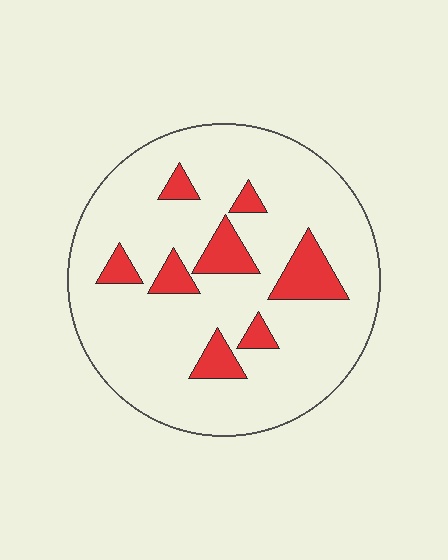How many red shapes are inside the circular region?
8.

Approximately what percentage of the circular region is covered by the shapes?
Approximately 15%.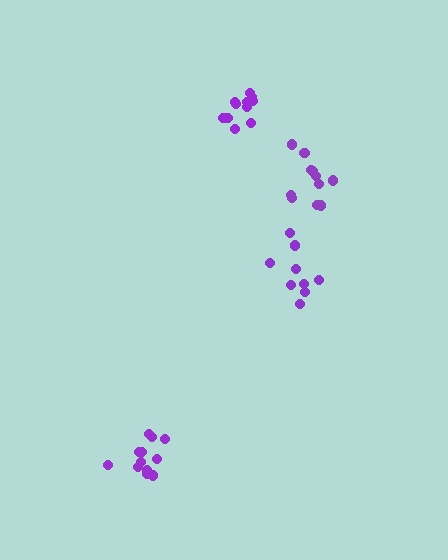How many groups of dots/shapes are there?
There are 4 groups.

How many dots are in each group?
Group 1: 11 dots, Group 2: 12 dots, Group 3: 11 dots, Group 4: 9 dots (43 total).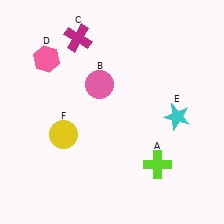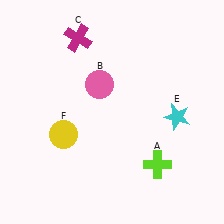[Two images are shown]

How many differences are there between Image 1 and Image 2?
There is 1 difference between the two images.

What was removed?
The pink hexagon (D) was removed in Image 2.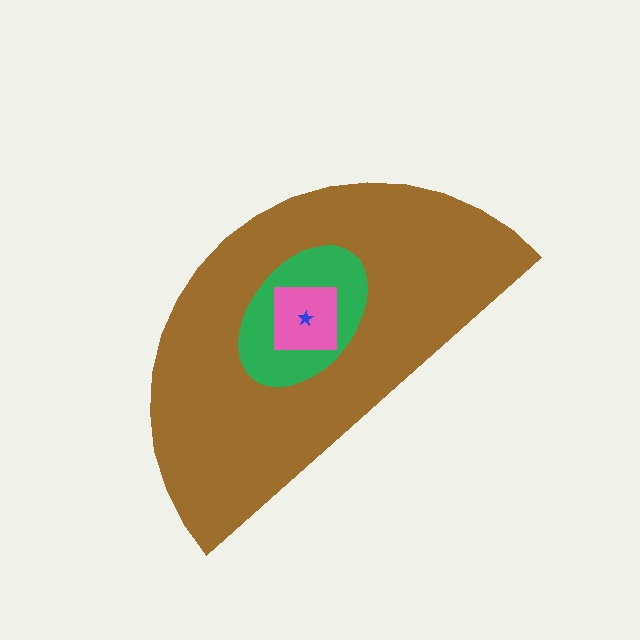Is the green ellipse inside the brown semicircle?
Yes.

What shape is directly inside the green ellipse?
The pink square.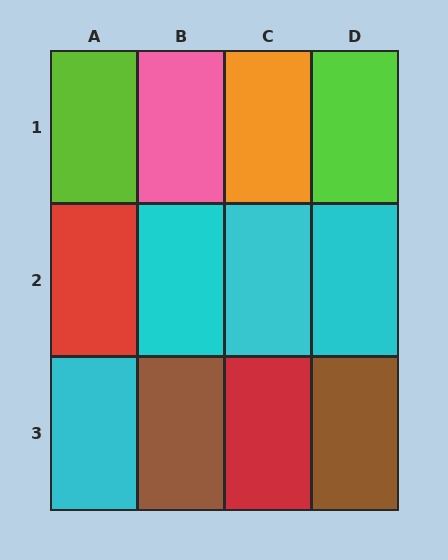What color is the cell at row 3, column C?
Red.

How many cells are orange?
1 cell is orange.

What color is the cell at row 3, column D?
Brown.